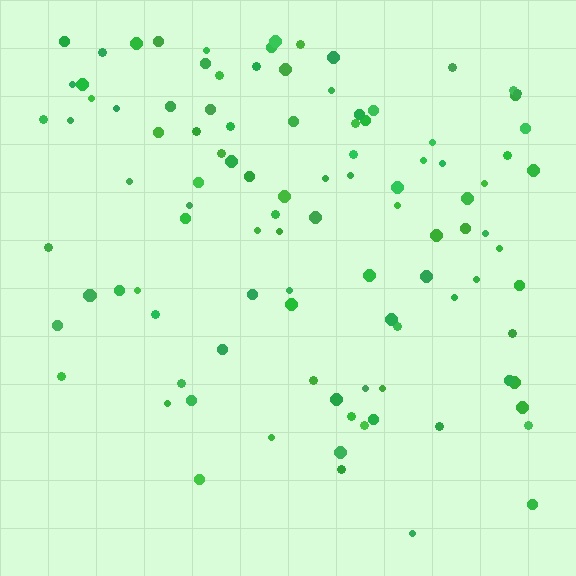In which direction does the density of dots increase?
From bottom to top, with the top side densest.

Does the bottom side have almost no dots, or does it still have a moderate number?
Still a moderate number, just noticeably fewer than the top.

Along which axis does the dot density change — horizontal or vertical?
Vertical.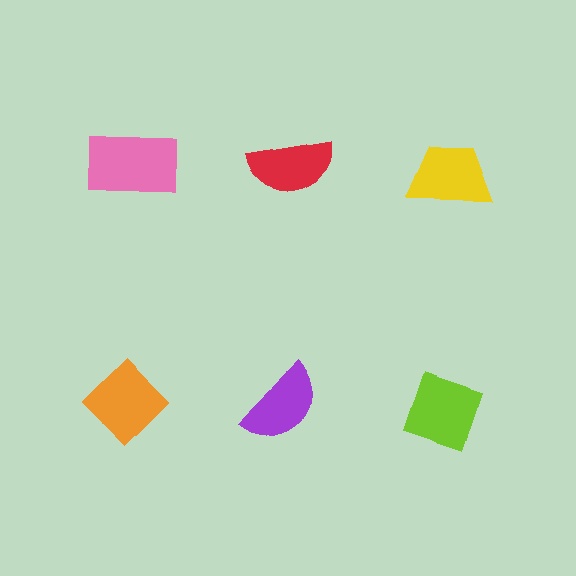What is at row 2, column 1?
An orange diamond.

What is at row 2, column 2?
A purple semicircle.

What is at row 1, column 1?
A pink rectangle.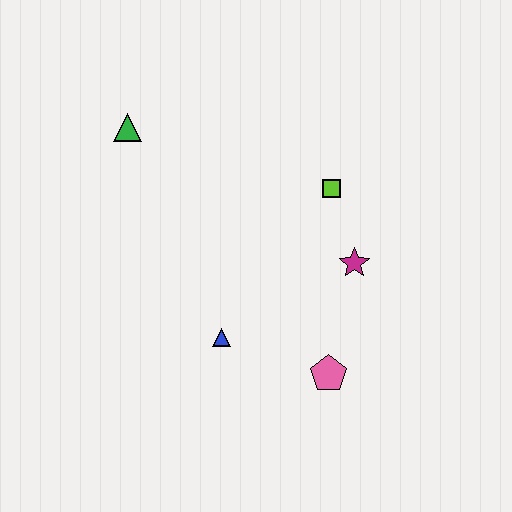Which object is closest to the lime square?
The magenta star is closest to the lime square.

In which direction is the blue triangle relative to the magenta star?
The blue triangle is to the left of the magenta star.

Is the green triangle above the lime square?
Yes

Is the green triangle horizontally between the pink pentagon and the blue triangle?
No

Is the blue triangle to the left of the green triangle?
No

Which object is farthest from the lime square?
The green triangle is farthest from the lime square.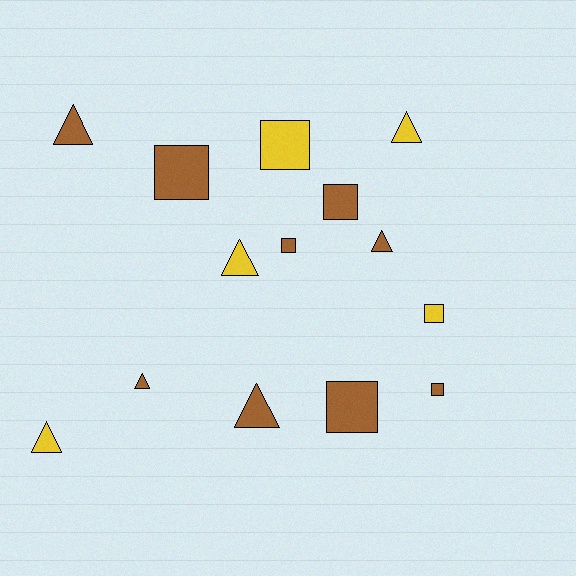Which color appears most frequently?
Brown, with 9 objects.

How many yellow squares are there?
There are 2 yellow squares.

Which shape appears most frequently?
Triangle, with 7 objects.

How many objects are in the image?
There are 14 objects.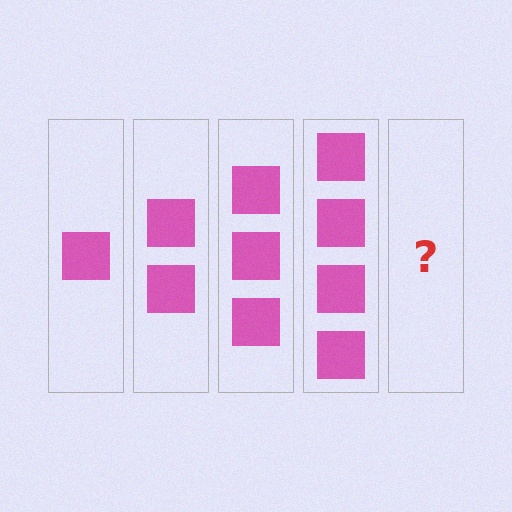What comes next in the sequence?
The next element should be 5 squares.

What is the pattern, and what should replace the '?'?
The pattern is that each step adds one more square. The '?' should be 5 squares.